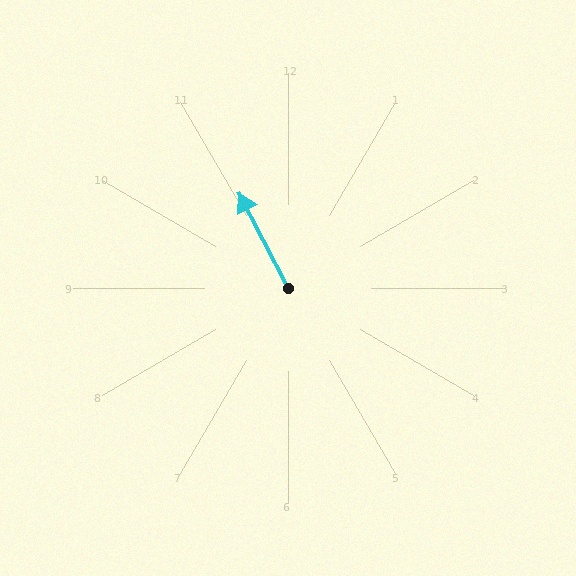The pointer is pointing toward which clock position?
Roughly 11 o'clock.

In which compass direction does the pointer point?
Northwest.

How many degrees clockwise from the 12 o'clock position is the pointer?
Approximately 333 degrees.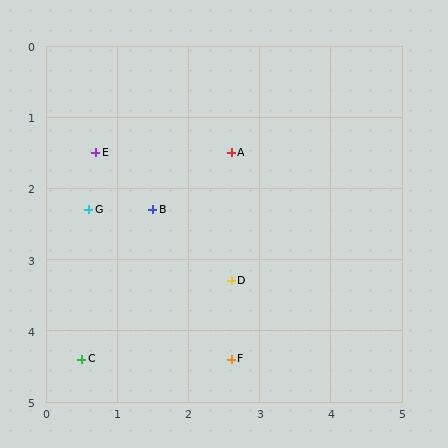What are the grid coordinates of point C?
Point C is at approximately (0.5, 4.4).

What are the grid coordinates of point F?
Point F is at approximately (2.6, 4.4).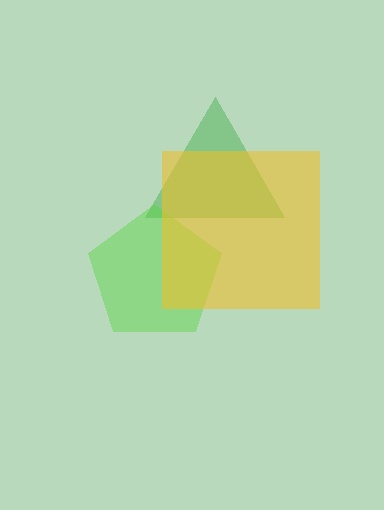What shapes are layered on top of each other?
The layered shapes are: a green triangle, a lime pentagon, a yellow square.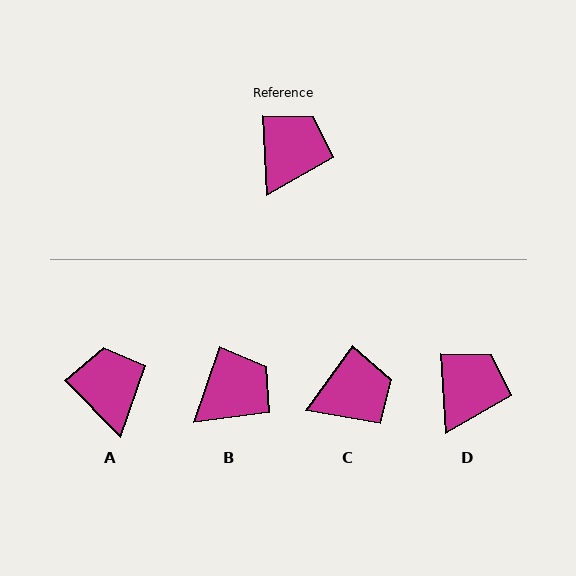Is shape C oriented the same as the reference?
No, it is off by about 40 degrees.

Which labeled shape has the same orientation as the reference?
D.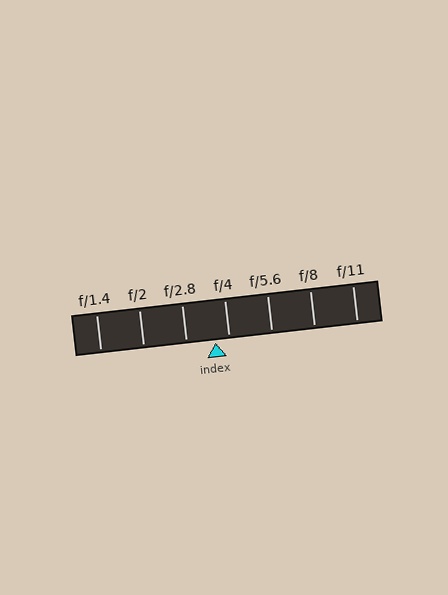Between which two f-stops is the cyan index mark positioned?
The index mark is between f/2.8 and f/4.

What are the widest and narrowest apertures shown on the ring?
The widest aperture shown is f/1.4 and the narrowest is f/11.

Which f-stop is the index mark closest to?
The index mark is closest to f/4.